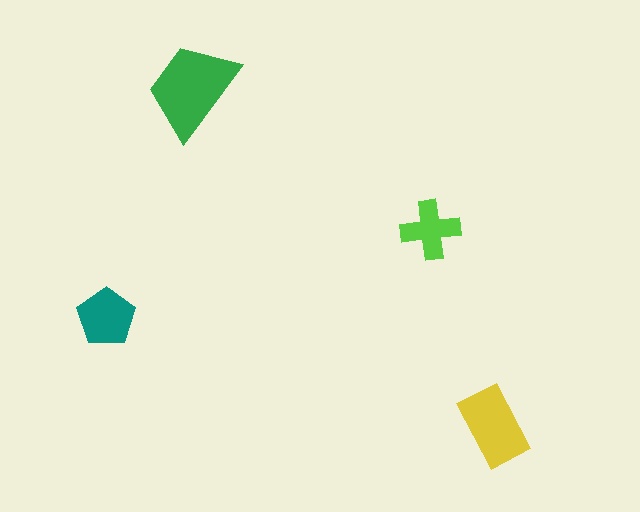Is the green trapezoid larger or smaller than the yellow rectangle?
Larger.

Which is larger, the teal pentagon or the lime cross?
The teal pentagon.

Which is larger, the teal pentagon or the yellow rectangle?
The yellow rectangle.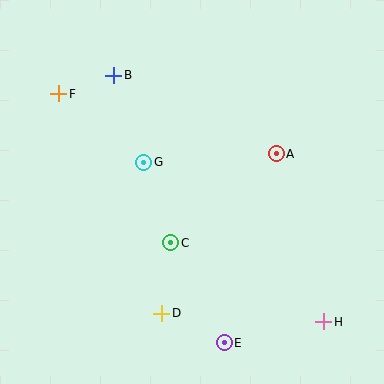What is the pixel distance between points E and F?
The distance between E and F is 299 pixels.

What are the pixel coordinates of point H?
Point H is at (324, 322).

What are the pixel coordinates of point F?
Point F is at (59, 94).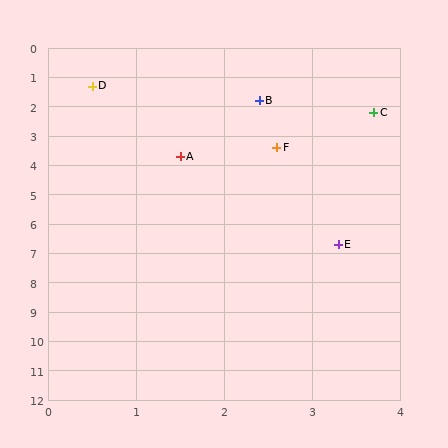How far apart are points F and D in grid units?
Points F and D are about 3.0 grid units apart.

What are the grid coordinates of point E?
Point E is at approximately (3.3, 6.7).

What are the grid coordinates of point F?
Point F is at approximately (2.6, 3.4).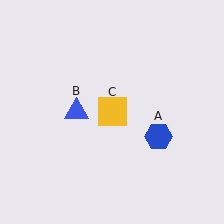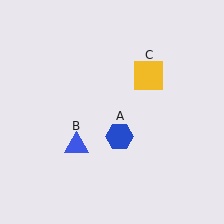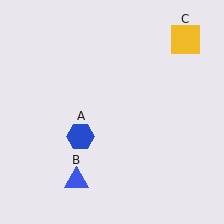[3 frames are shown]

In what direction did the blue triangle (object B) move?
The blue triangle (object B) moved down.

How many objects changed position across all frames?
3 objects changed position: blue hexagon (object A), blue triangle (object B), yellow square (object C).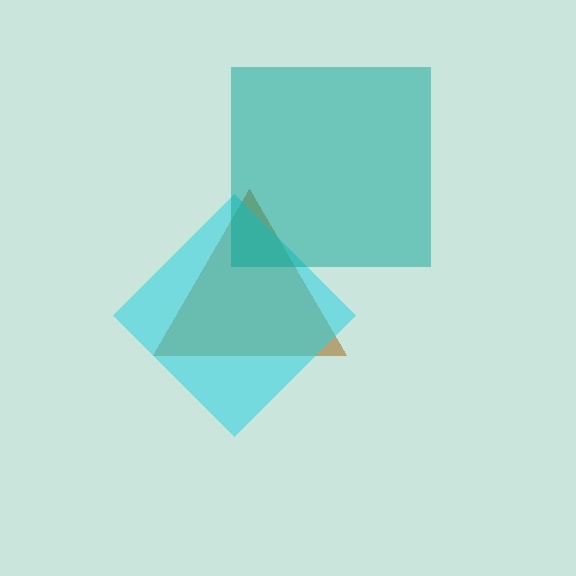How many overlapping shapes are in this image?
There are 3 overlapping shapes in the image.